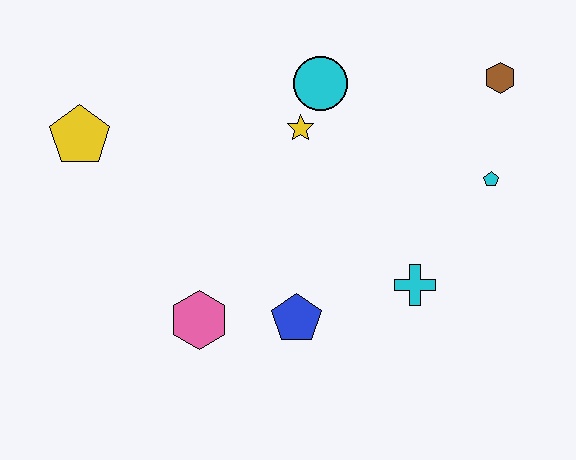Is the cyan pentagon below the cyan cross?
No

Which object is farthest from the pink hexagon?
The brown hexagon is farthest from the pink hexagon.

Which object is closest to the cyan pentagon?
The brown hexagon is closest to the cyan pentagon.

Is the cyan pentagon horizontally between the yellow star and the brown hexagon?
Yes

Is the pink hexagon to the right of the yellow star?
No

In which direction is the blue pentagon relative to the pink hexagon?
The blue pentagon is to the right of the pink hexagon.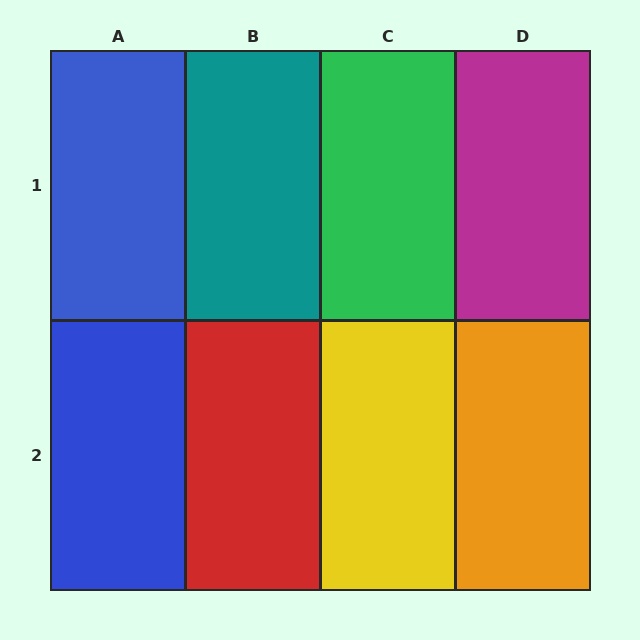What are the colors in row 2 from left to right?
Blue, red, yellow, orange.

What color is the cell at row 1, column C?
Green.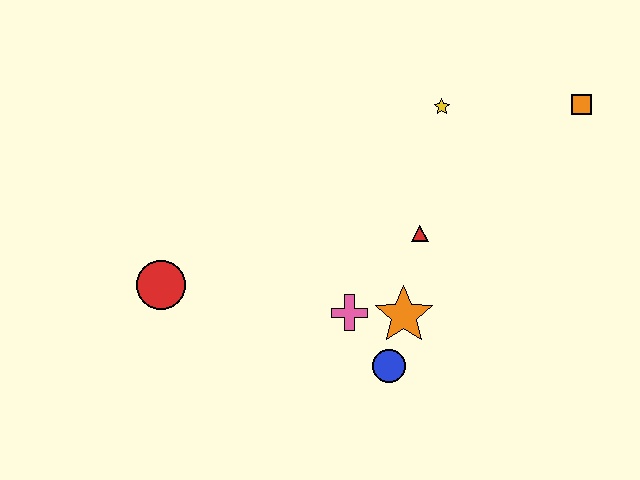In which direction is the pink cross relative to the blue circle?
The pink cross is above the blue circle.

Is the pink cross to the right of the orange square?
No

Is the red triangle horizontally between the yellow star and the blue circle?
Yes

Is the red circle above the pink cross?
Yes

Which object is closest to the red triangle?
The orange star is closest to the red triangle.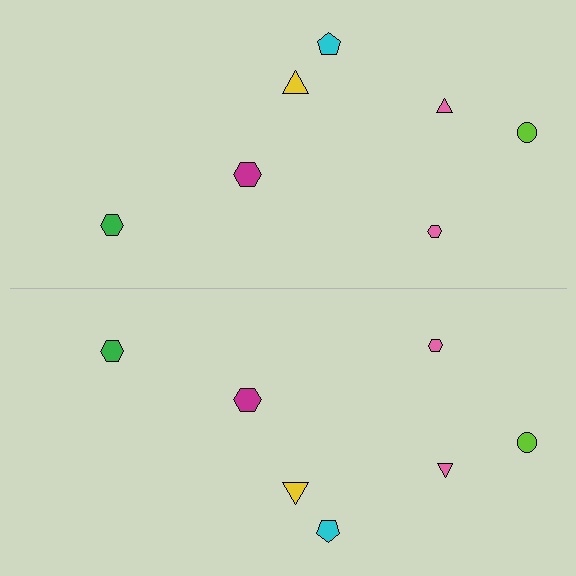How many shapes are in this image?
There are 14 shapes in this image.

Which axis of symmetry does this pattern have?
The pattern has a horizontal axis of symmetry running through the center of the image.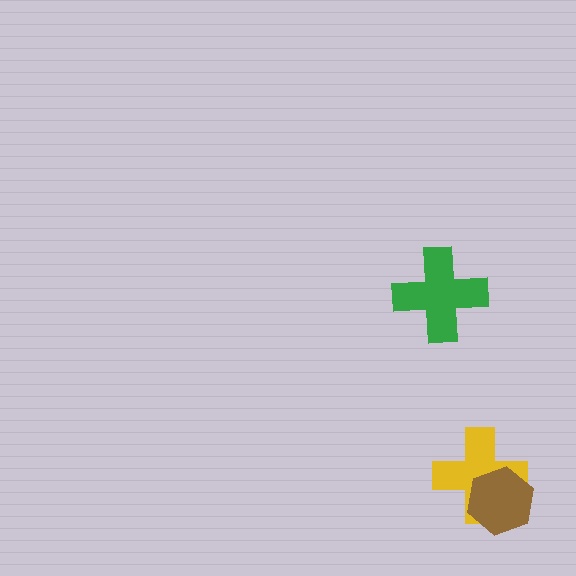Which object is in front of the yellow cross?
The brown hexagon is in front of the yellow cross.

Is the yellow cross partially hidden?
Yes, it is partially covered by another shape.